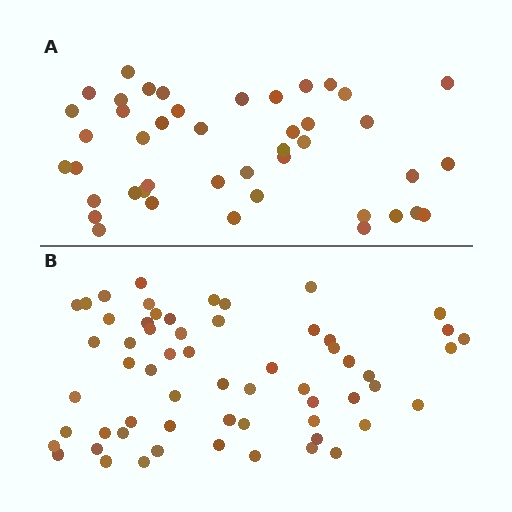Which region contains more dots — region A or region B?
Region B (the bottom region) has more dots.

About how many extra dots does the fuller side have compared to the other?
Region B has approximately 15 more dots than region A.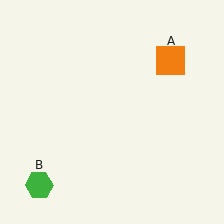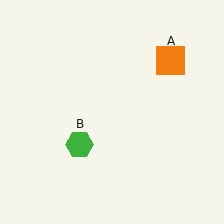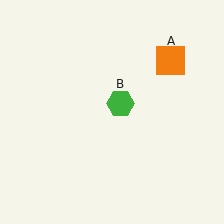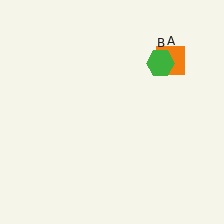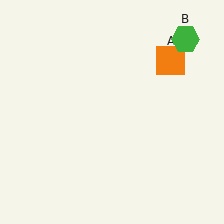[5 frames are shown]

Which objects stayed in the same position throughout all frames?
Orange square (object A) remained stationary.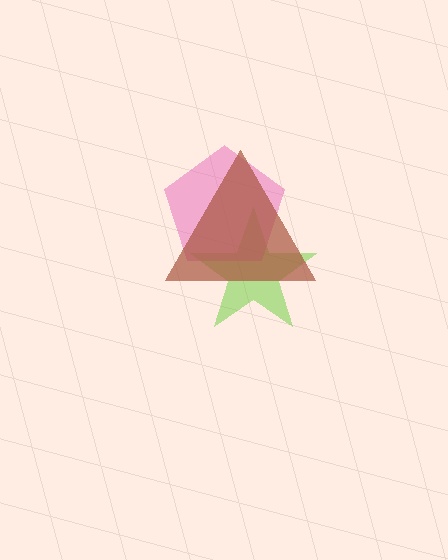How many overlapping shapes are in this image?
There are 3 overlapping shapes in the image.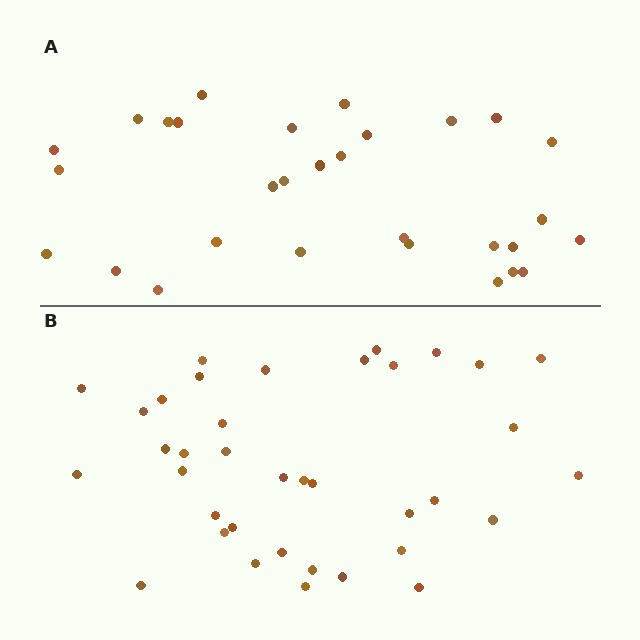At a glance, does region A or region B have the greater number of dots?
Region B (the bottom region) has more dots.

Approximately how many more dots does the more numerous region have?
Region B has roughly 8 or so more dots than region A.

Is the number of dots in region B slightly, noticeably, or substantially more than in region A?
Region B has only slightly more — the two regions are fairly close. The ratio is roughly 1.2 to 1.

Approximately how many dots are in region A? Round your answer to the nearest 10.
About 30 dots.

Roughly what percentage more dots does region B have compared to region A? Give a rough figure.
About 25% more.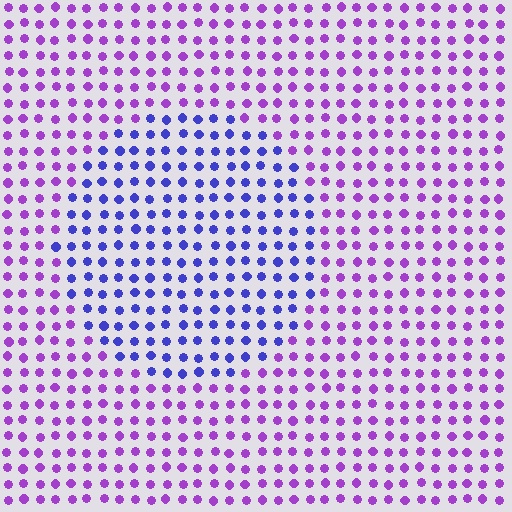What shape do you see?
I see a circle.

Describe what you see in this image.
The image is filled with small purple elements in a uniform arrangement. A circle-shaped region is visible where the elements are tinted to a slightly different hue, forming a subtle color boundary.